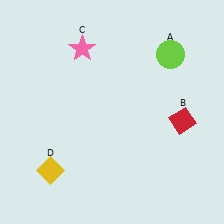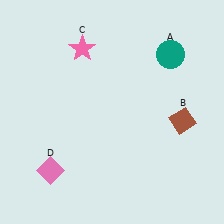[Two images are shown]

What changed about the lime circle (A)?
In Image 1, A is lime. In Image 2, it changed to teal.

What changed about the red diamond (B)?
In Image 1, B is red. In Image 2, it changed to brown.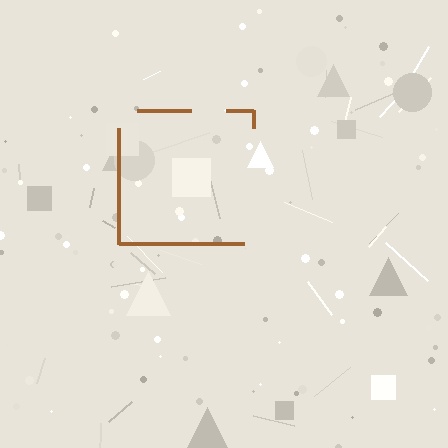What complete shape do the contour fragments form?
The contour fragments form a square.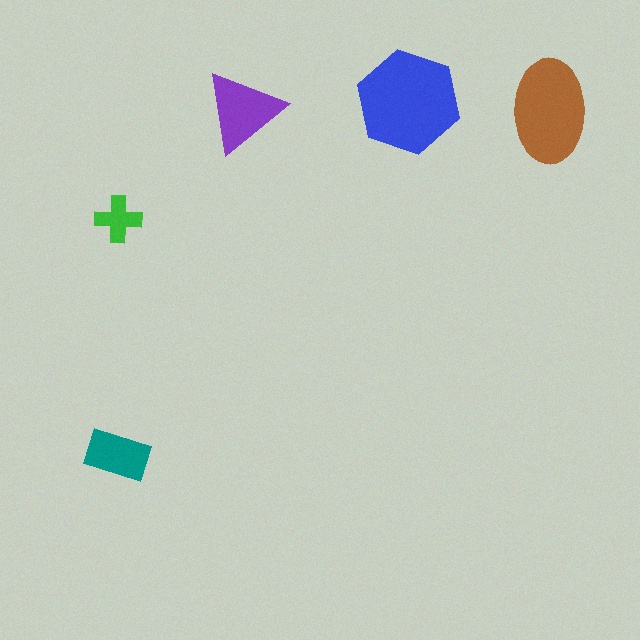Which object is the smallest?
The green cross.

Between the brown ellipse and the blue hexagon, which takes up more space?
The blue hexagon.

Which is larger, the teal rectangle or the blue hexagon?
The blue hexagon.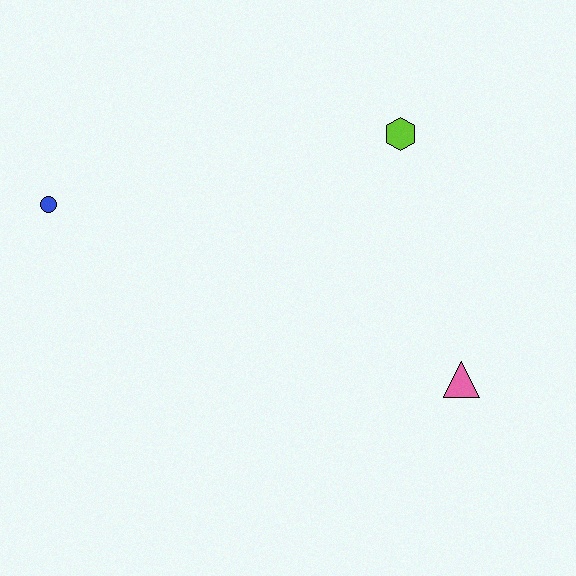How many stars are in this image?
There are no stars.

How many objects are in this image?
There are 3 objects.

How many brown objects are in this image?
There are no brown objects.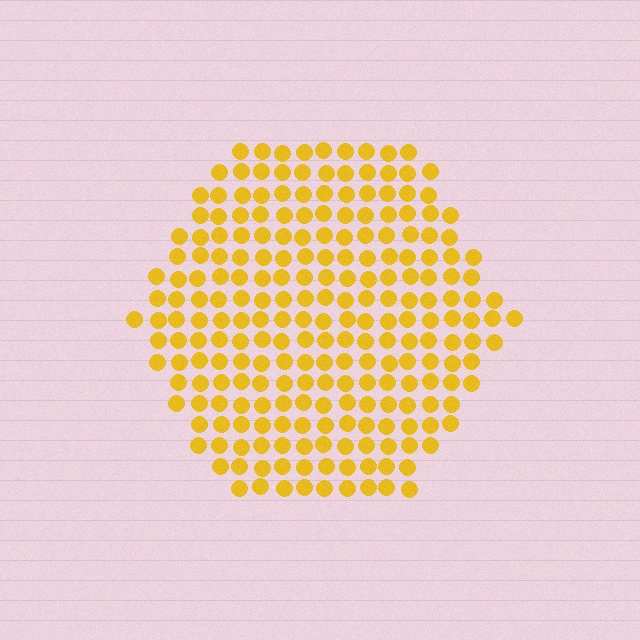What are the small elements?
The small elements are circles.